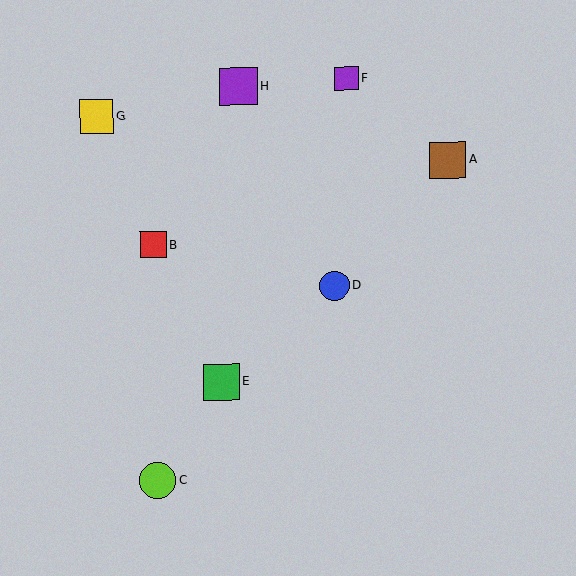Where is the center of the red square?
The center of the red square is at (153, 245).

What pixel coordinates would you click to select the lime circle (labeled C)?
Click at (158, 480) to select the lime circle C.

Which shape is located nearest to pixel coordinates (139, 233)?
The red square (labeled B) at (153, 245) is nearest to that location.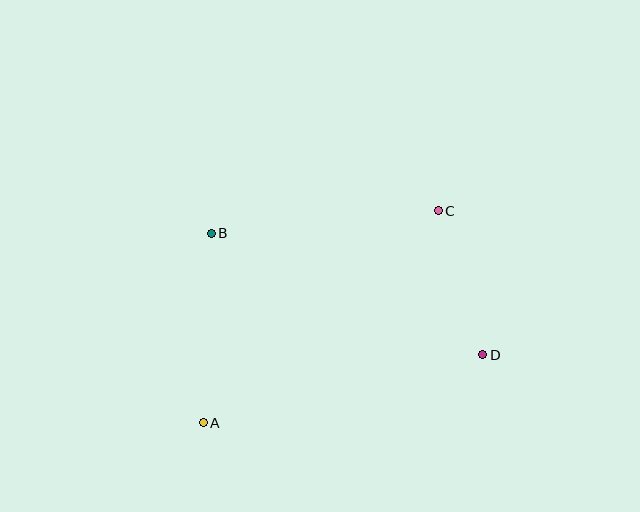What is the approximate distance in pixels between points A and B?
The distance between A and B is approximately 190 pixels.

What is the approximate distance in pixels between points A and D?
The distance between A and D is approximately 288 pixels.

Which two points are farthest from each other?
Points A and C are farthest from each other.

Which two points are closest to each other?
Points C and D are closest to each other.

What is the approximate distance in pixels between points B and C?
The distance between B and C is approximately 228 pixels.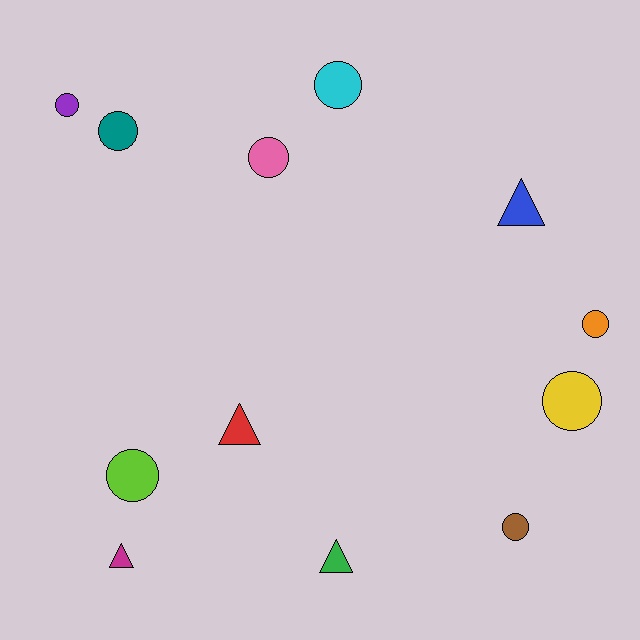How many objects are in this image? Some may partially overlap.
There are 12 objects.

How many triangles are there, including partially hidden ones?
There are 4 triangles.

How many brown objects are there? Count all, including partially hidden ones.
There is 1 brown object.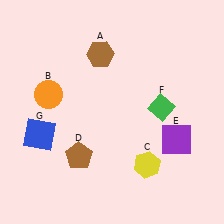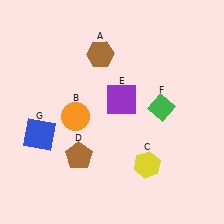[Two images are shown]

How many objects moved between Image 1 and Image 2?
2 objects moved between the two images.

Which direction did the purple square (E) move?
The purple square (E) moved left.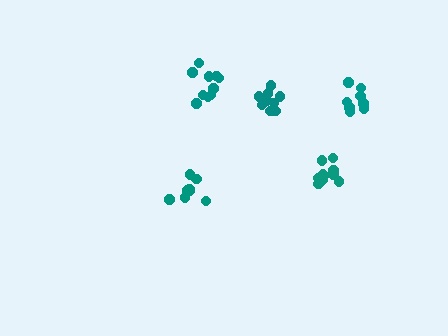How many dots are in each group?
Group 1: 9 dots, Group 2: 10 dots, Group 3: 10 dots, Group 4: 8 dots, Group 5: 11 dots (48 total).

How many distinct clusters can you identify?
There are 5 distinct clusters.